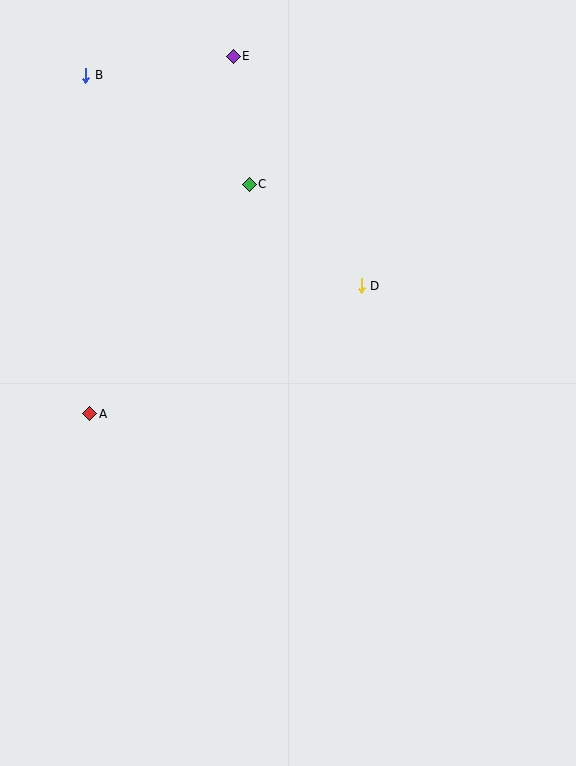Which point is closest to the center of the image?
Point D at (361, 286) is closest to the center.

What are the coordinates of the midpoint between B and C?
The midpoint between B and C is at (168, 130).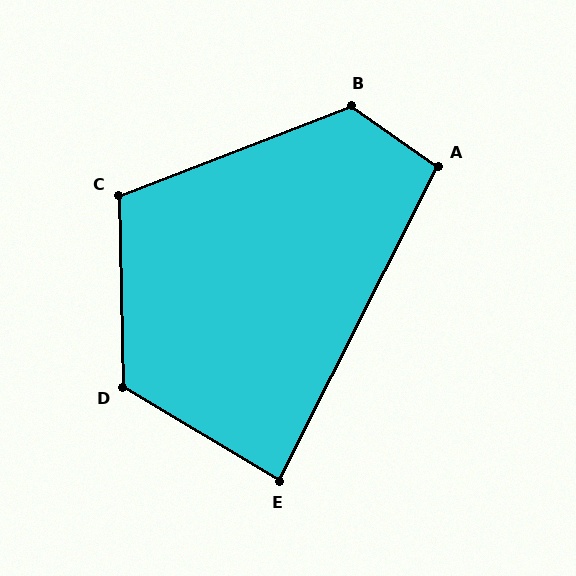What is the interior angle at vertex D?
Approximately 122 degrees (obtuse).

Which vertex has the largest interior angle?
B, at approximately 124 degrees.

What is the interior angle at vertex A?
Approximately 98 degrees (obtuse).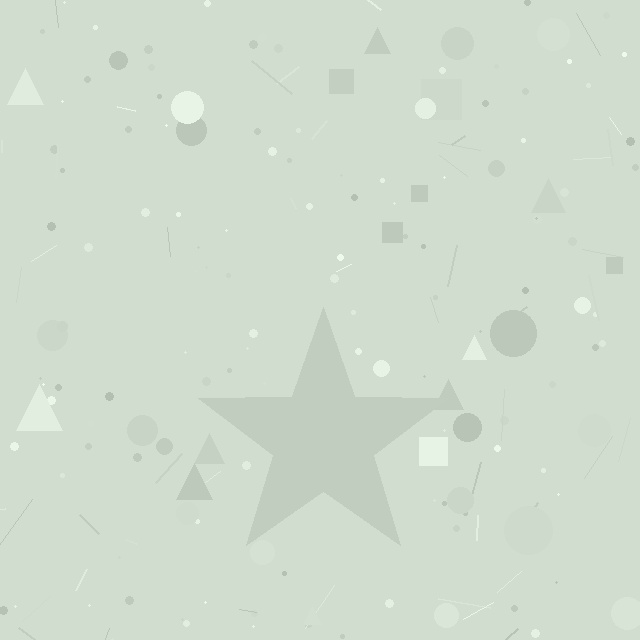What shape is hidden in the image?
A star is hidden in the image.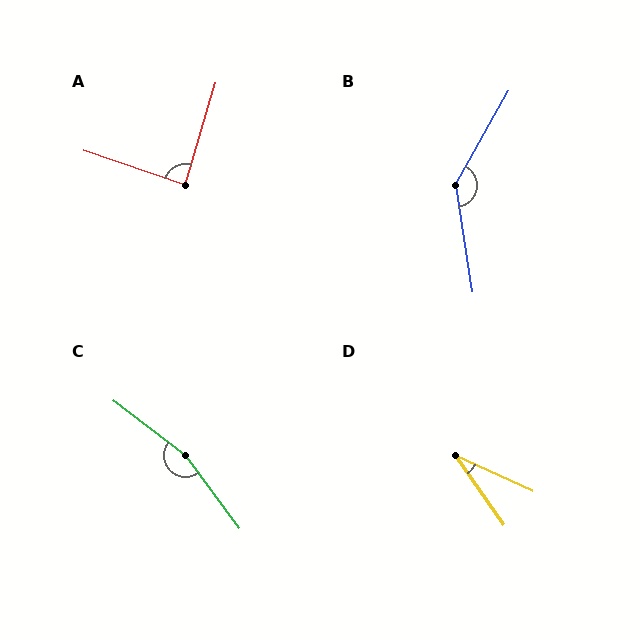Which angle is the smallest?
D, at approximately 31 degrees.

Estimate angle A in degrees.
Approximately 87 degrees.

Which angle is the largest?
C, at approximately 164 degrees.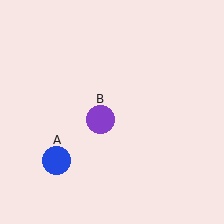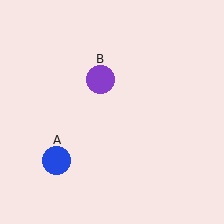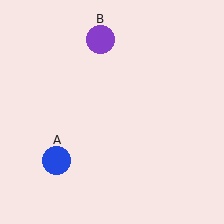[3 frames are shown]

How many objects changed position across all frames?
1 object changed position: purple circle (object B).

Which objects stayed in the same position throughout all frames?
Blue circle (object A) remained stationary.